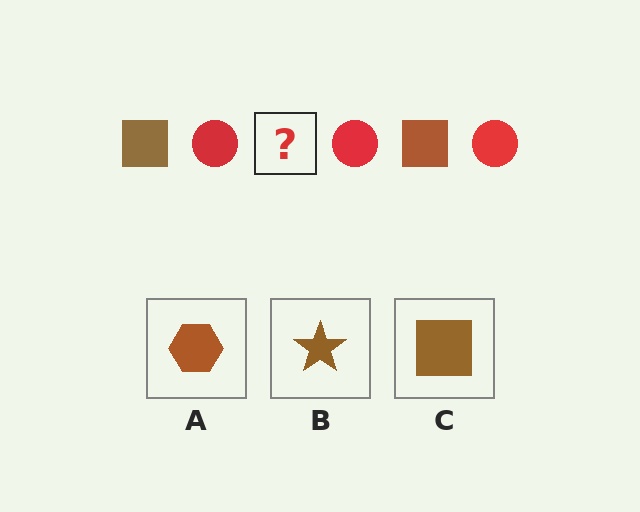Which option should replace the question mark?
Option C.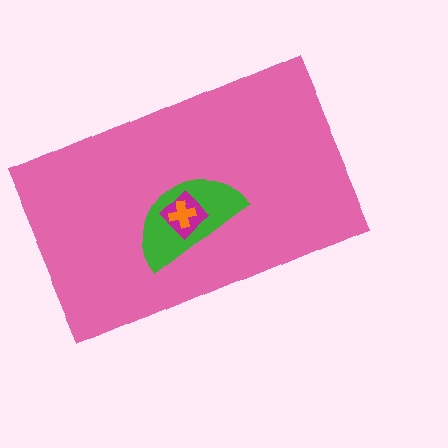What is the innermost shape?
The orange cross.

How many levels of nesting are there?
4.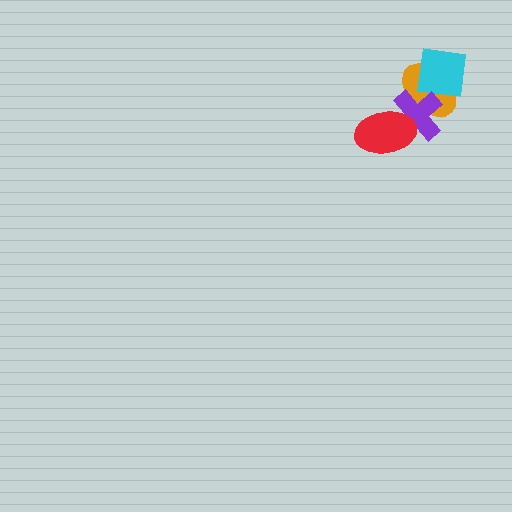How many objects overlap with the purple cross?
3 objects overlap with the purple cross.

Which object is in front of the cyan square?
The purple cross is in front of the cyan square.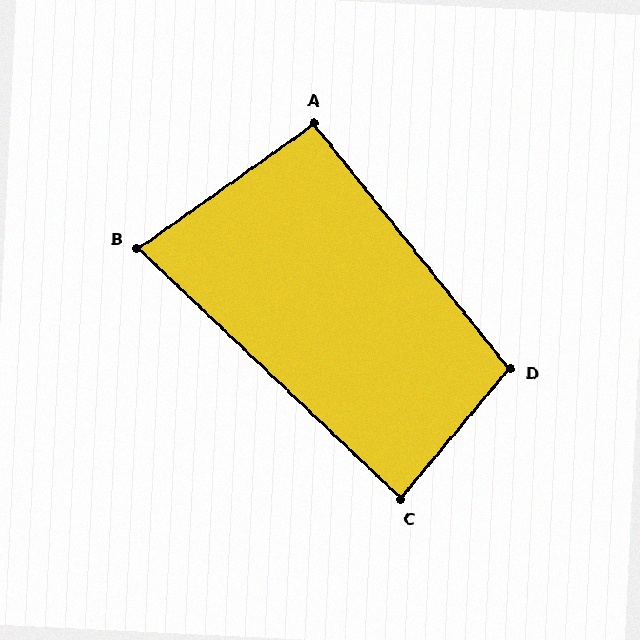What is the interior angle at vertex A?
Approximately 94 degrees (approximately right).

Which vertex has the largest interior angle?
D, at approximately 101 degrees.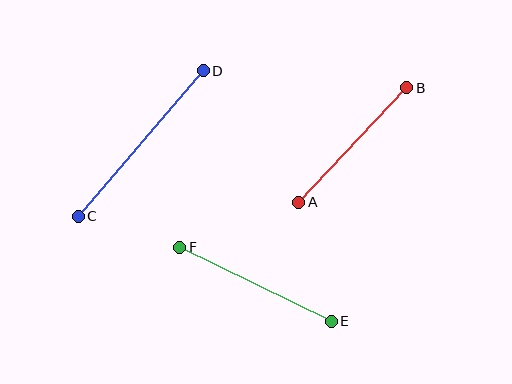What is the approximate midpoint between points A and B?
The midpoint is at approximately (353, 145) pixels.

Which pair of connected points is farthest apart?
Points C and D are farthest apart.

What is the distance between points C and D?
The distance is approximately 192 pixels.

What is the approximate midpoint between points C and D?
The midpoint is at approximately (141, 143) pixels.